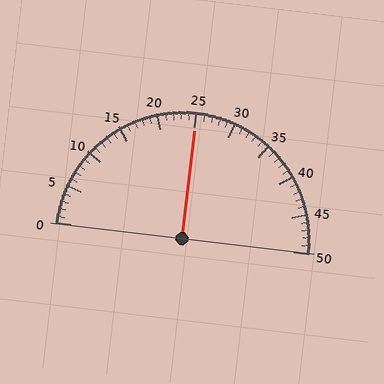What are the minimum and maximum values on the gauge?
The gauge ranges from 0 to 50.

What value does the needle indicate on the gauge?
The needle indicates approximately 25.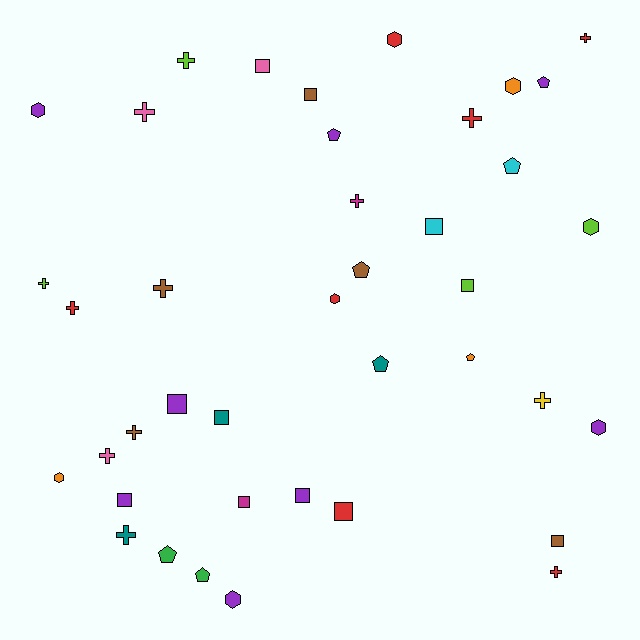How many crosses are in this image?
There are 13 crosses.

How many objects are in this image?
There are 40 objects.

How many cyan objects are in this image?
There are 2 cyan objects.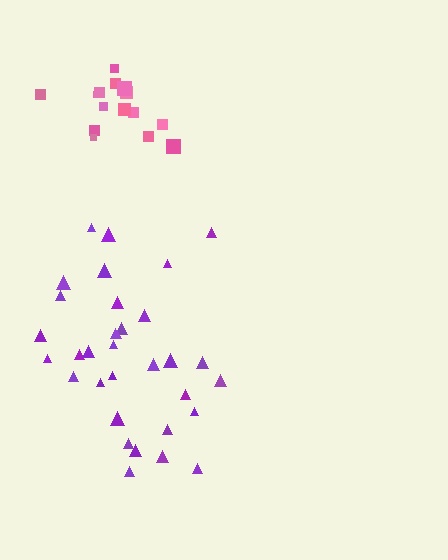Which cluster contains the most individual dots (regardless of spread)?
Purple (33).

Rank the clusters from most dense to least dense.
pink, purple.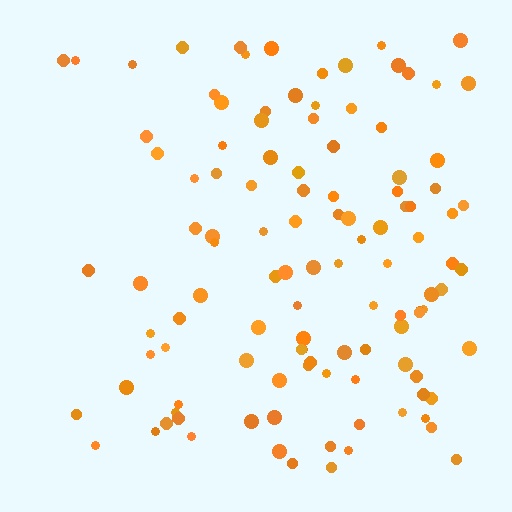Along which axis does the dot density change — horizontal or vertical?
Horizontal.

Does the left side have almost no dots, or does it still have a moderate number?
Still a moderate number, just noticeably fewer than the right.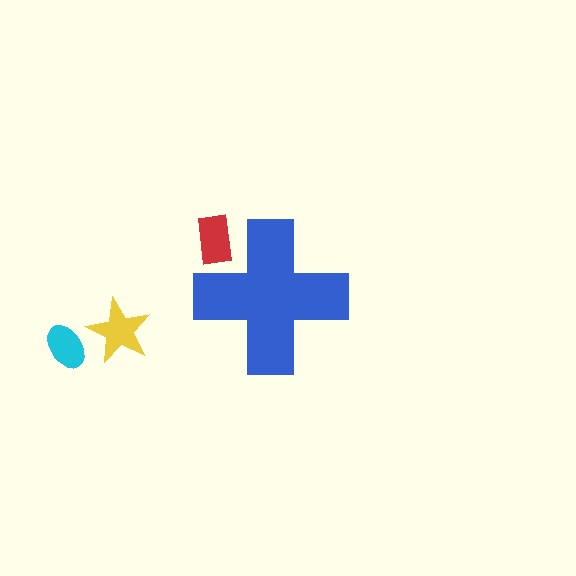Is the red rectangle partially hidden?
Yes, the red rectangle is partially hidden behind the blue cross.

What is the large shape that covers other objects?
A blue cross.